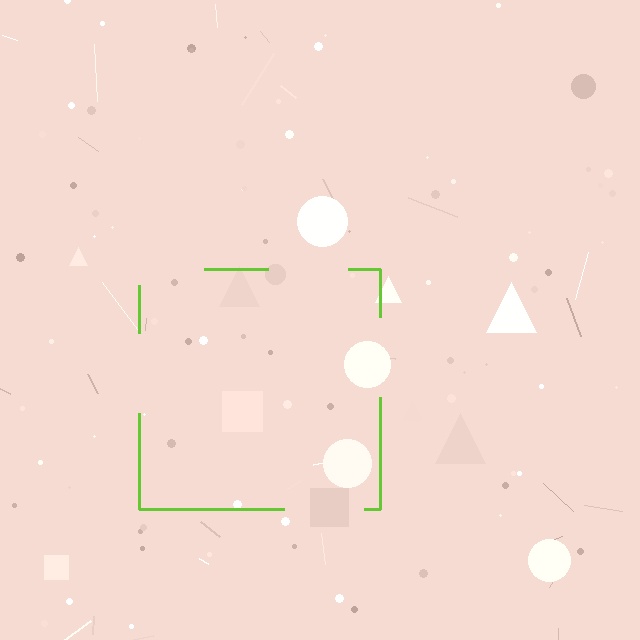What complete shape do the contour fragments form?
The contour fragments form a square.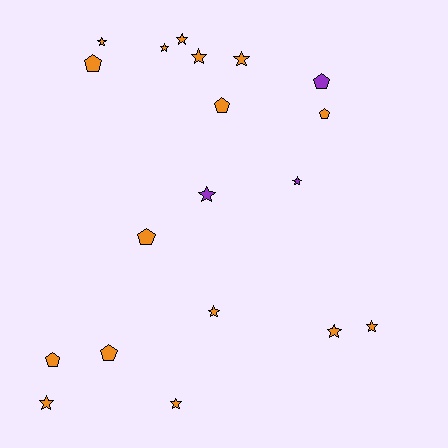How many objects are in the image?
There are 19 objects.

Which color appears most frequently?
Orange, with 16 objects.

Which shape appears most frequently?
Star, with 12 objects.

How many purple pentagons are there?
There is 1 purple pentagon.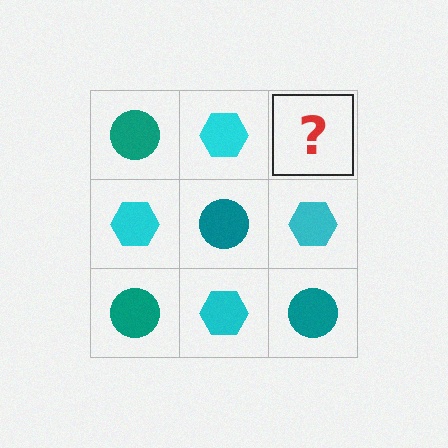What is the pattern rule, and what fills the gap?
The rule is that it alternates teal circle and cyan hexagon in a checkerboard pattern. The gap should be filled with a teal circle.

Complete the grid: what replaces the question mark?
The question mark should be replaced with a teal circle.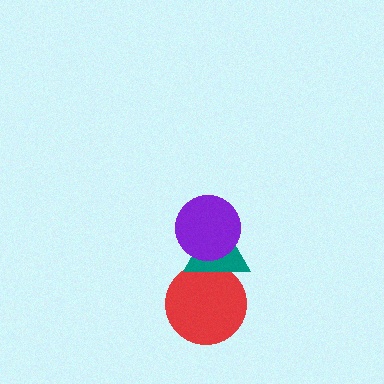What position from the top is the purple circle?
The purple circle is 1st from the top.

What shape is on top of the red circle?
The teal triangle is on top of the red circle.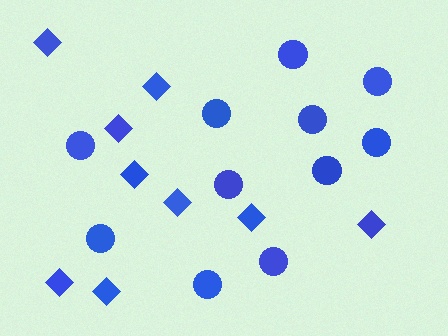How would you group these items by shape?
There are 2 groups: one group of circles (11) and one group of diamonds (9).